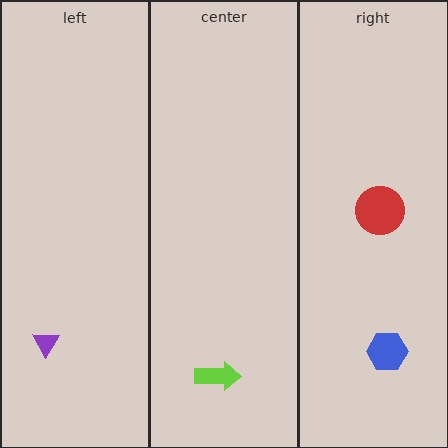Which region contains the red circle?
The right region.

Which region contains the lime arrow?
The center region.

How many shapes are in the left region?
1.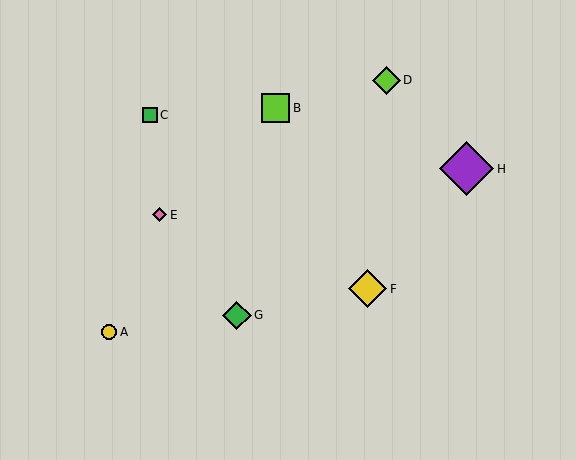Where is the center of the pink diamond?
The center of the pink diamond is at (160, 215).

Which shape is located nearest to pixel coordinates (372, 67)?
The lime diamond (labeled D) at (386, 80) is nearest to that location.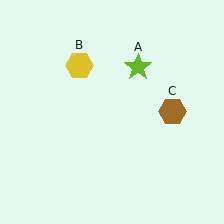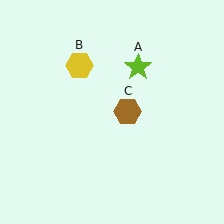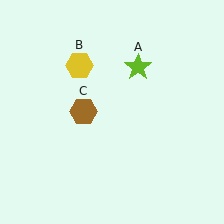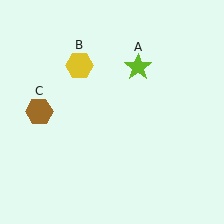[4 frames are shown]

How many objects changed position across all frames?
1 object changed position: brown hexagon (object C).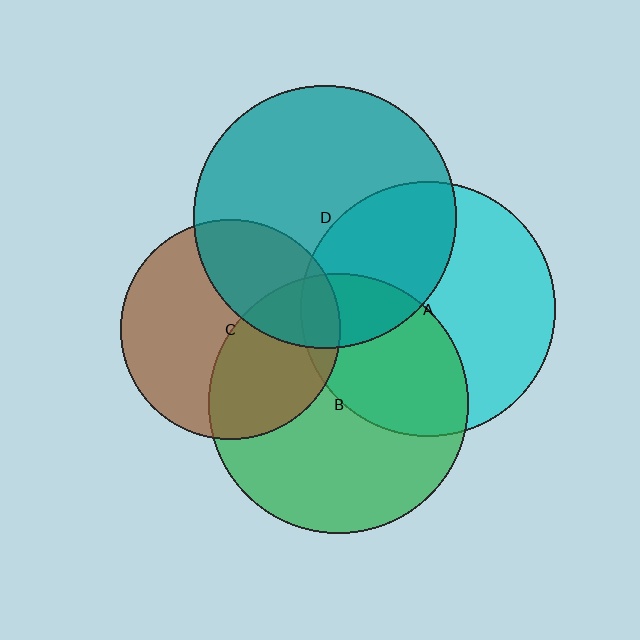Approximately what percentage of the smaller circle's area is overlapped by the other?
Approximately 40%.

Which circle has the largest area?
Circle D (teal).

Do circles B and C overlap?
Yes.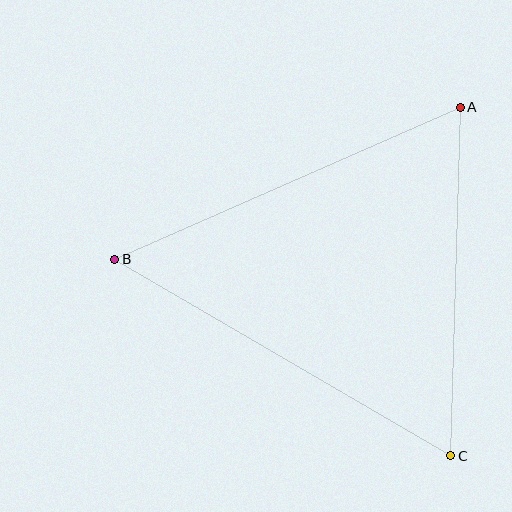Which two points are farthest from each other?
Points B and C are farthest from each other.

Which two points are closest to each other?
Points A and C are closest to each other.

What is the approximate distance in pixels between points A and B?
The distance between A and B is approximately 377 pixels.